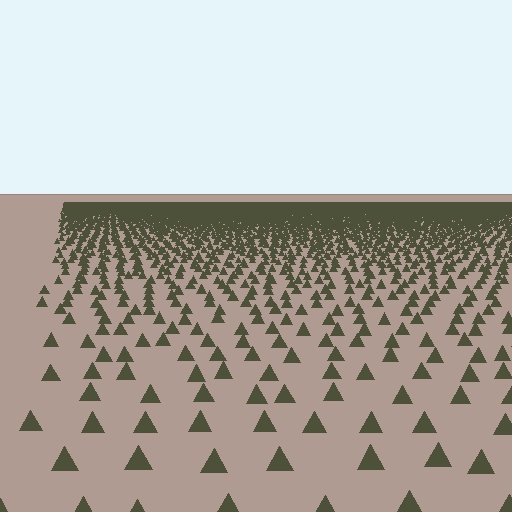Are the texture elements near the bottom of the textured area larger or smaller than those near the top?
Larger. Near the bottom, elements are closer to the viewer and appear at a bigger on-screen size.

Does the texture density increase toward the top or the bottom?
Density increases toward the top.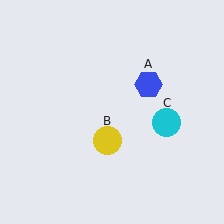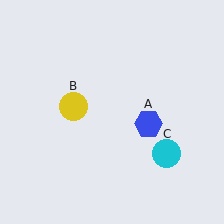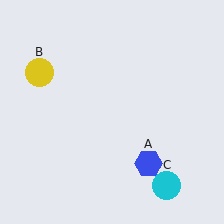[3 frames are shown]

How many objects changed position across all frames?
3 objects changed position: blue hexagon (object A), yellow circle (object B), cyan circle (object C).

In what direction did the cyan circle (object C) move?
The cyan circle (object C) moved down.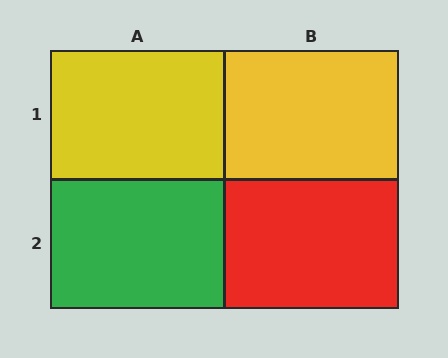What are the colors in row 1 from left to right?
Yellow, yellow.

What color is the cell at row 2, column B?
Red.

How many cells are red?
1 cell is red.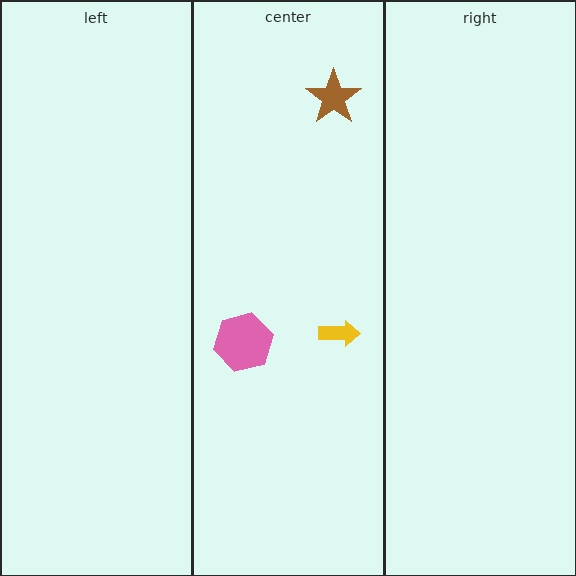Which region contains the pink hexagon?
The center region.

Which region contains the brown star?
The center region.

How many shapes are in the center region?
3.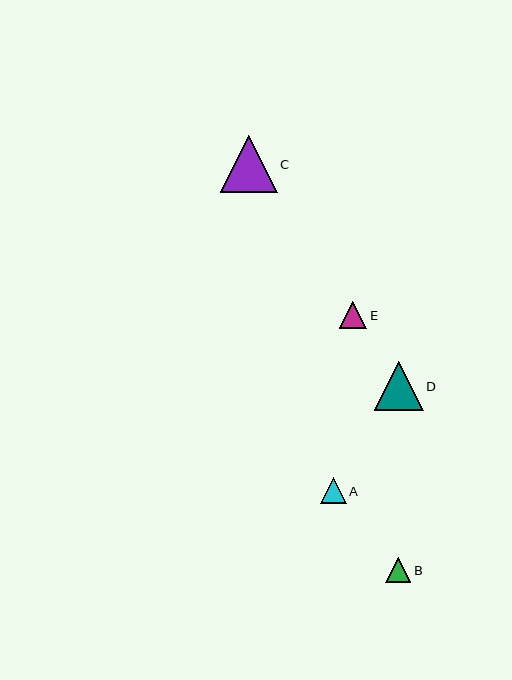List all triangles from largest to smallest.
From largest to smallest: C, D, E, A, B.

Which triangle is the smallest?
Triangle B is the smallest with a size of approximately 25 pixels.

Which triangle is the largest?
Triangle C is the largest with a size of approximately 57 pixels.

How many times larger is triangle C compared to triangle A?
Triangle C is approximately 2.2 times the size of triangle A.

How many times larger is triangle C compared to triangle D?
Triangle C is approximately 1.2 times the size of triangle D.